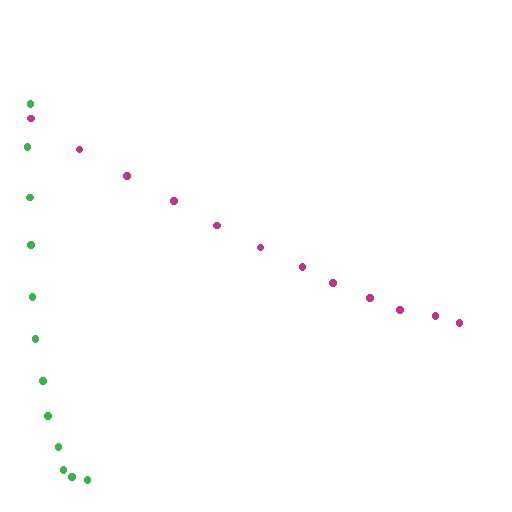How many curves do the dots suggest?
There are 2 distinct paths.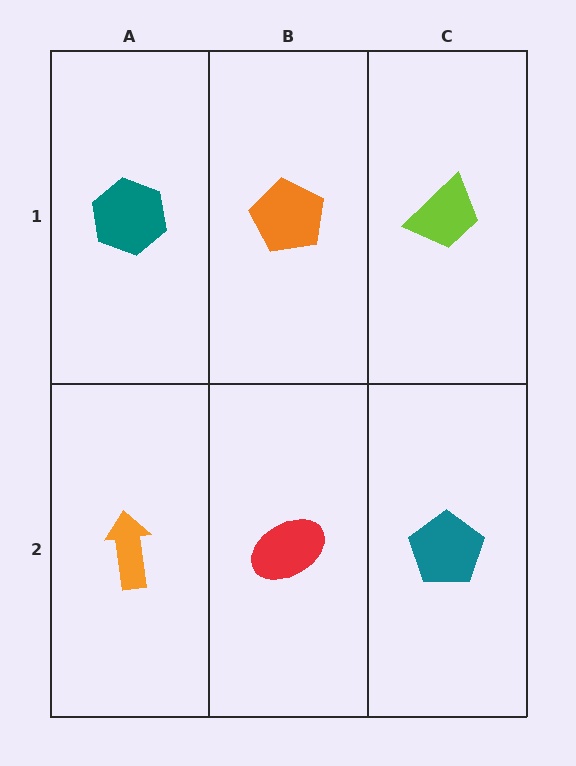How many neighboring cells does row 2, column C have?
2.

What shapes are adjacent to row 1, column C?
A teal pentagon (row 2, column C), an orange pentagon (row 1, column B).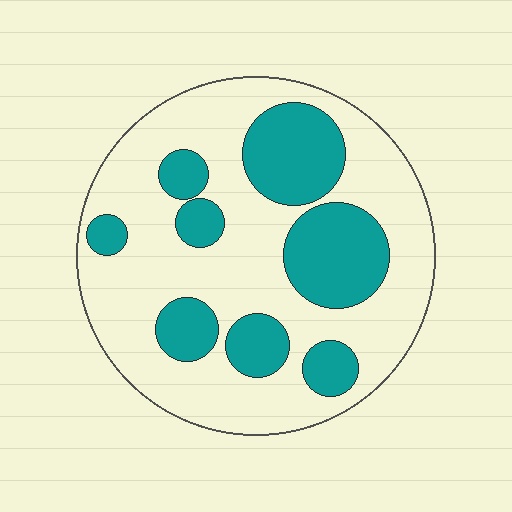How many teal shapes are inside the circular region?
8.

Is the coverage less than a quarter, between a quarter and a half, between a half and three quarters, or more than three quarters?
Between a quarter and a half.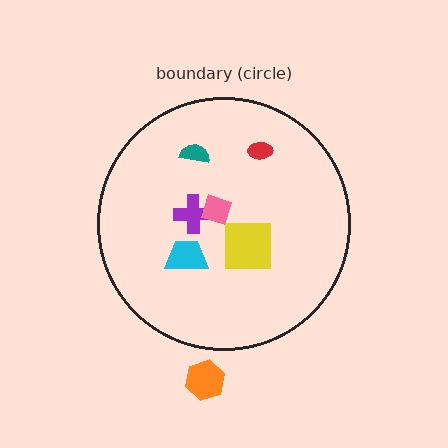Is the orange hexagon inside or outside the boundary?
Outside.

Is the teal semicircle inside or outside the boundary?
Inside.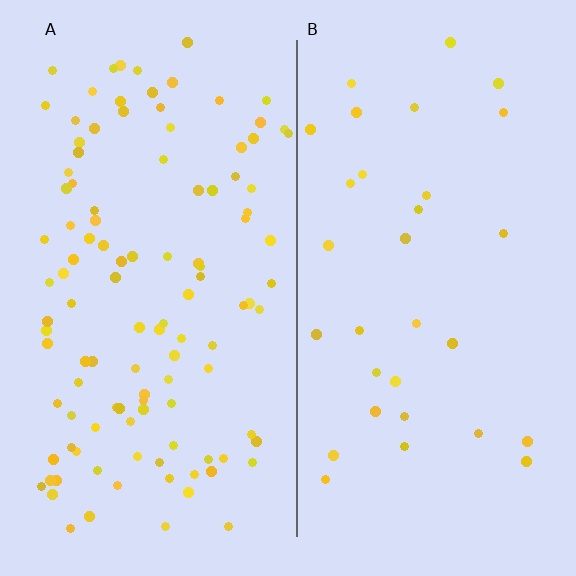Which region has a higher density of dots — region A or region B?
A (the left).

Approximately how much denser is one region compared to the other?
Approximately 3.6× — region A over region B.